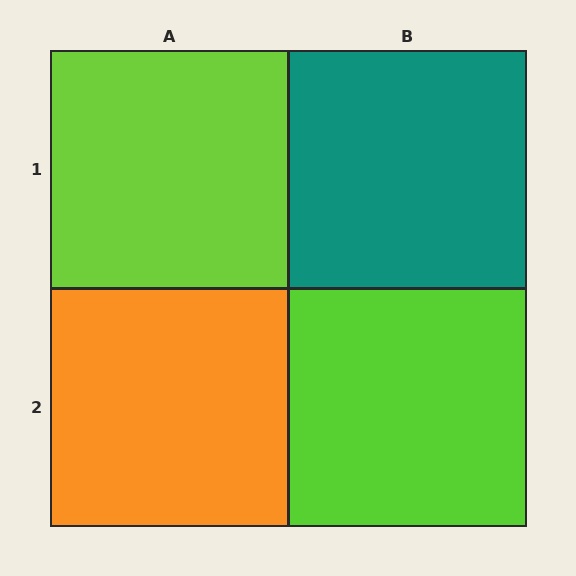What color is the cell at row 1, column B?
Teal.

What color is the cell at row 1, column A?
Lime.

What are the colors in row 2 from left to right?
Orange, lime.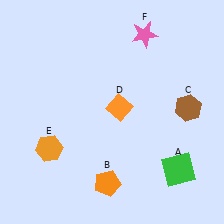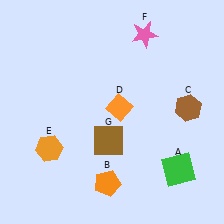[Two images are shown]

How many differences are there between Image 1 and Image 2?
There is 1 difference between the two images.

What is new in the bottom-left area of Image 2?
A brown square (G) was added in the bottom-left area of Image 2.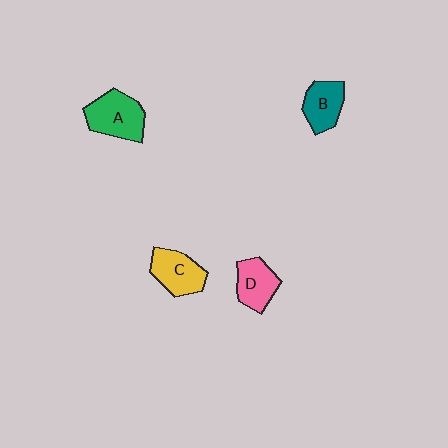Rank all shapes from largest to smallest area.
From largest to smallest: A (green), C (yellow), B (teal), D (pink).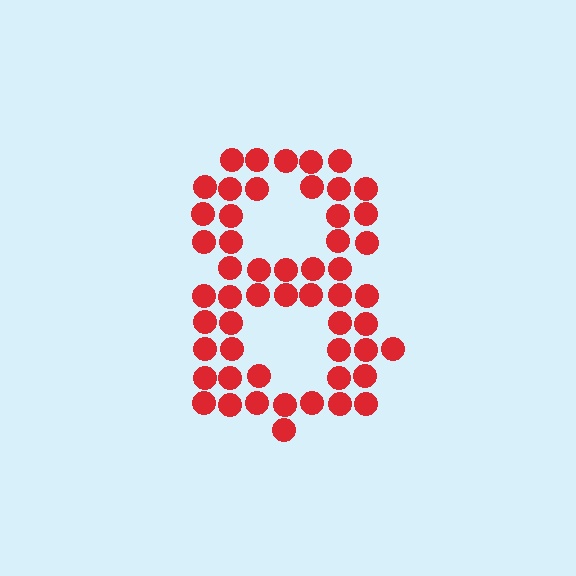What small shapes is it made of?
It is made of small circles.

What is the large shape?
The large shape is the digit 8.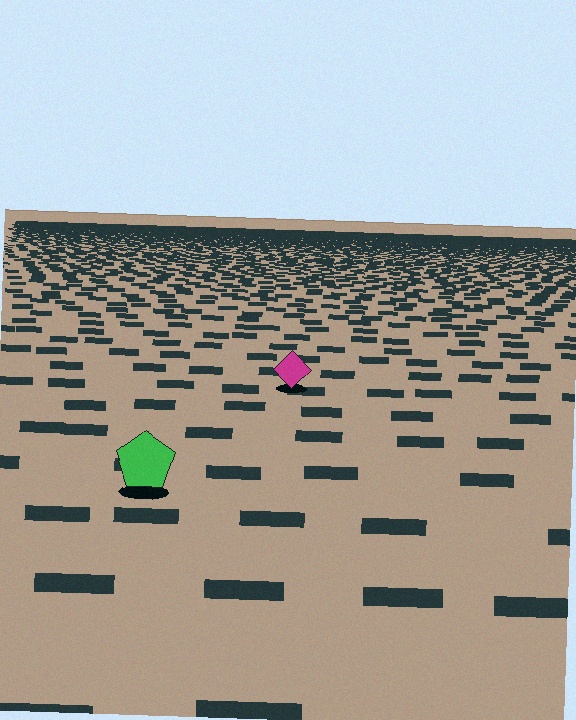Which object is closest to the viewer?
The green pentagon is closest. The texture marks near it are larger and more spread out.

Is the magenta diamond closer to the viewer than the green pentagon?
No. The green pentagon is closer — you can tell from the texture gradient: the ground texture is coarser near it.